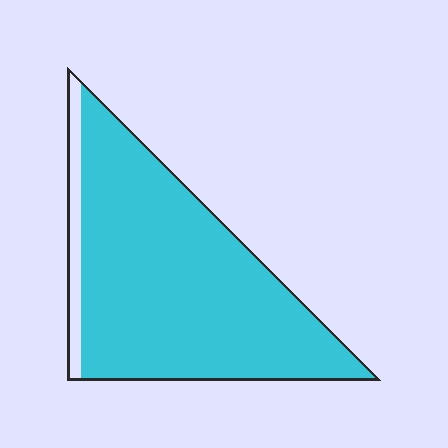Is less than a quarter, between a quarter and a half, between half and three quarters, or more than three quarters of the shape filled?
More than three quarters.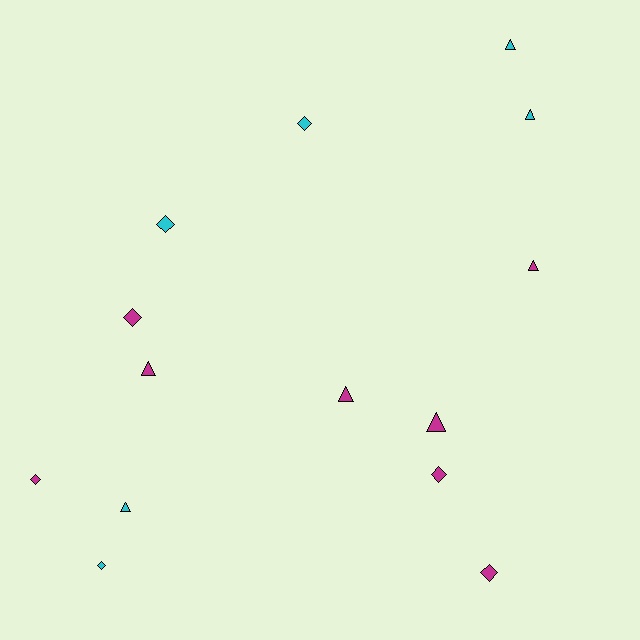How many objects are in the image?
There are 14 objects.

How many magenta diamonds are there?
There are 4 magenta diamonds.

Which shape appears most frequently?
Diamond, with 7 objects.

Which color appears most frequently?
Magenta, with 8 objects.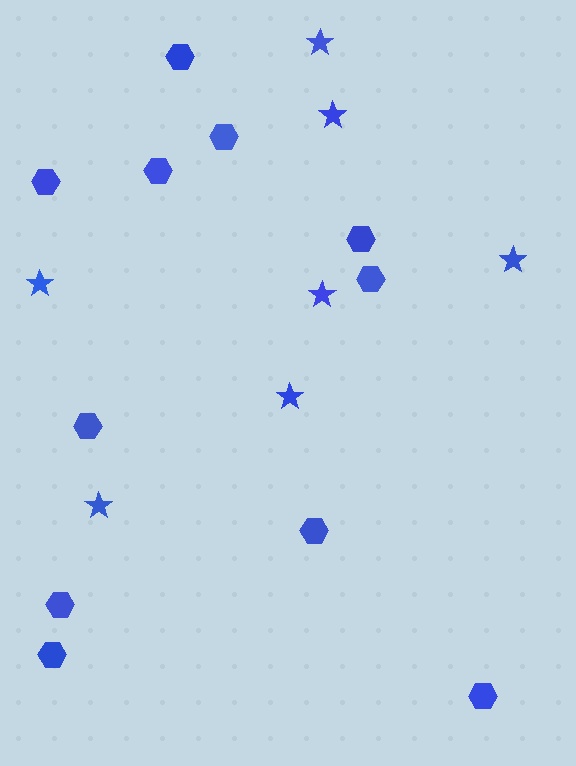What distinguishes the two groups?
There are 2 groups: one group of hexagons (11) and one group of stars (7).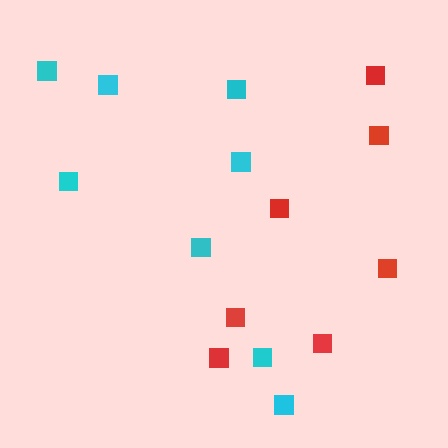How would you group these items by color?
There are 2 groups: one group of red squares (7) and one group of cyan squares (8).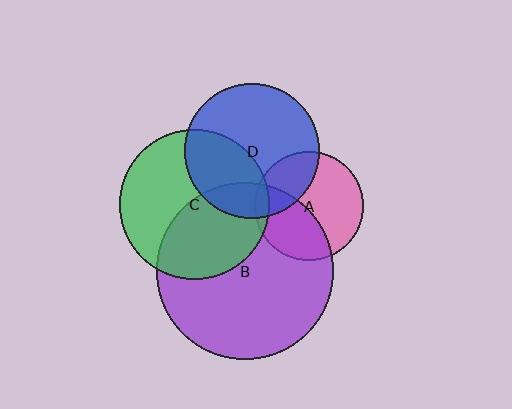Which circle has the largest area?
Circle B (purple).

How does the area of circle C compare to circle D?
Approximately 1.2 times.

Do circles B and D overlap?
Yes.